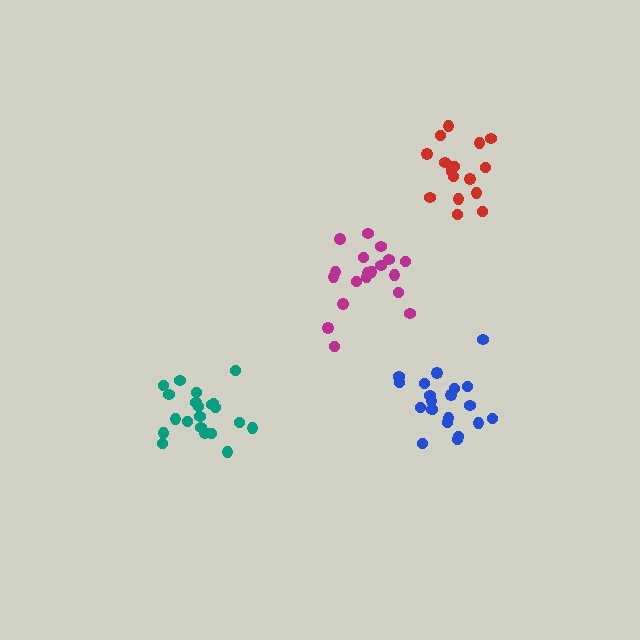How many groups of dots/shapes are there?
There are 4 groups.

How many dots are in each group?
Group 1: 21 dots, Group 2: 21 dots, Group 3: 19 dots, Group 4: 17 dots (78 total).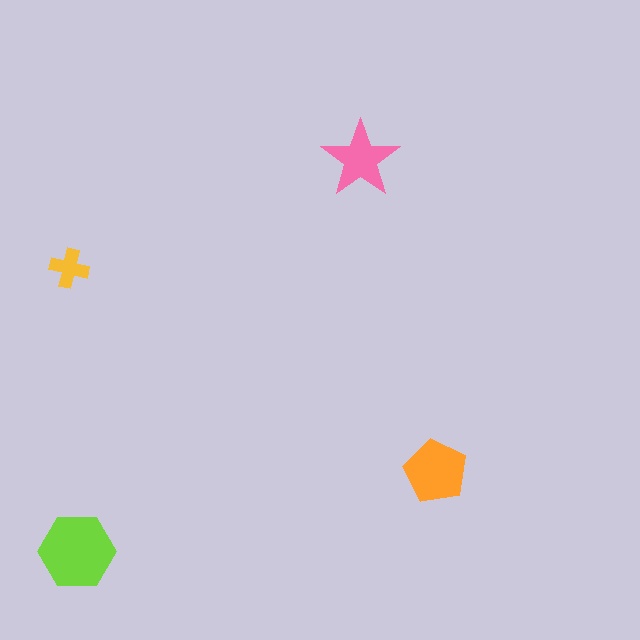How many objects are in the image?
There are 4 objects in the image.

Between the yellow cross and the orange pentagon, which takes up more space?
The orange pentagon.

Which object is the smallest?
The yellow cross.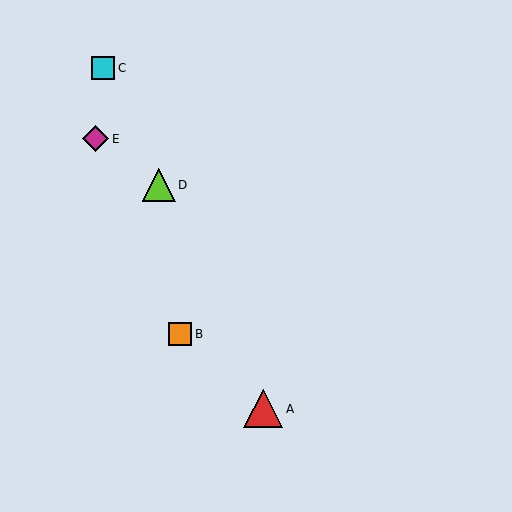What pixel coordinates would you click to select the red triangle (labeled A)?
Click at (263, 409) to select the red triangle A.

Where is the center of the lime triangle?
The center of the lime triangle is at (159, 185).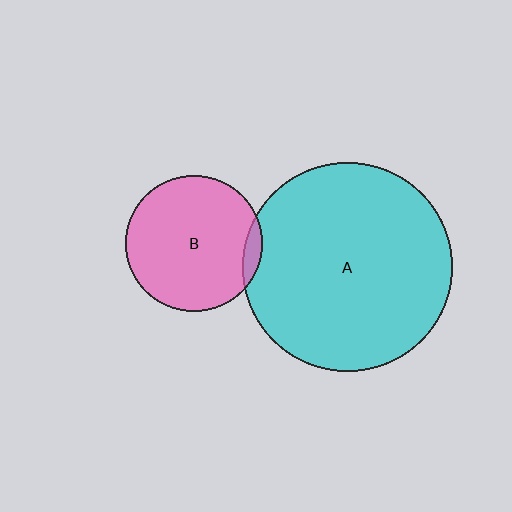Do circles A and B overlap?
Yes.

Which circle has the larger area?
Circle A (cyan).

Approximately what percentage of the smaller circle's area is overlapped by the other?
Approximately 5%.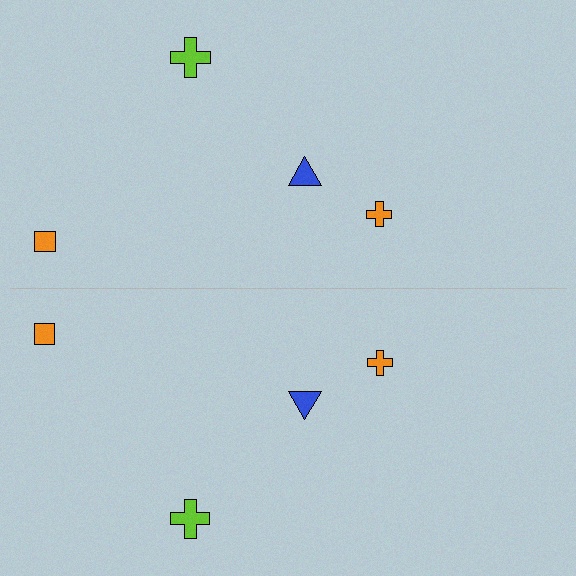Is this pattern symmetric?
Yes, this pattern has bilateral (reflection) symmetry.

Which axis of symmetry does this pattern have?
The pattern has a horizontal axis of symmetry running through the center of the image.